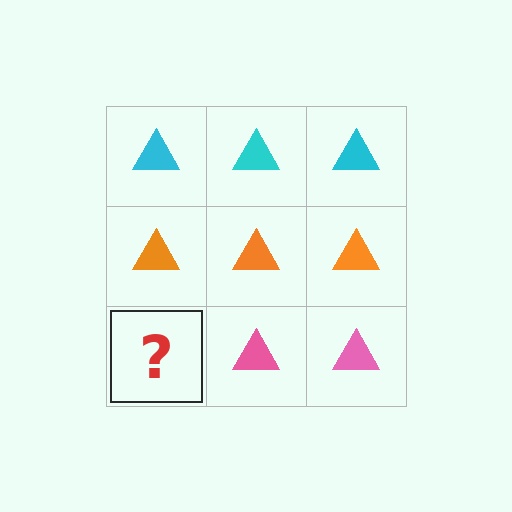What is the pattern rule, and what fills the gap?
The rule is that each row has a consistent color. The gap should be filled with a pink triangle.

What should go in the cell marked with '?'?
The missing cell should contain a pink triangle.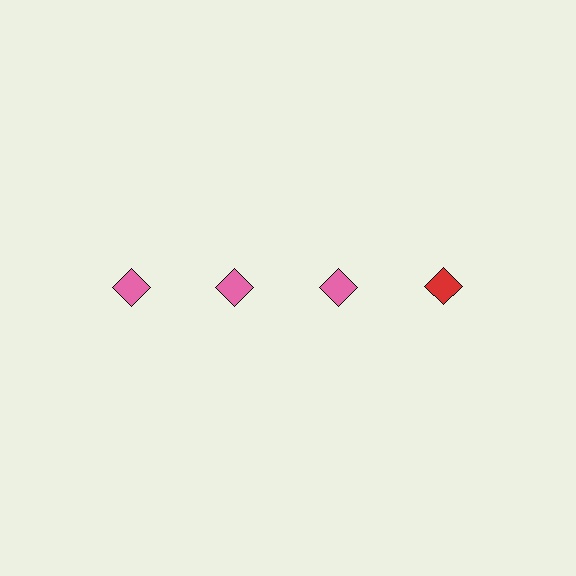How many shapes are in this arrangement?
There are 4 shapes arranged in a grid pattern.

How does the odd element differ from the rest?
It has a different color: red instead of pink.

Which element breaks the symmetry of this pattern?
The red diamond in the top row, second from right column breaks the symmetry. All other shapes are pink diamonds.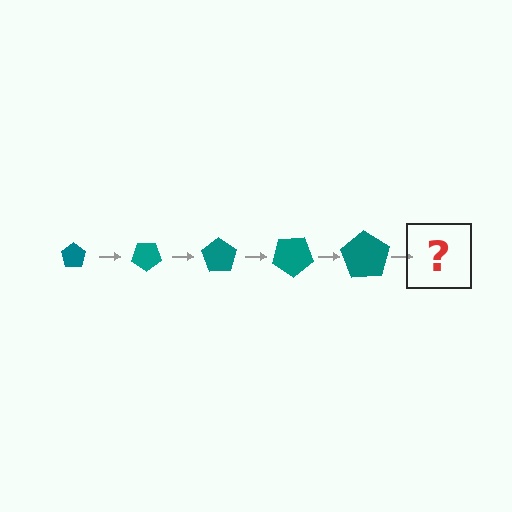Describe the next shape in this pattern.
It should be a pentagon, larger than the previous one and rotated 175 degrees from the start.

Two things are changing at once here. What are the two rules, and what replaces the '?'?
The two rules are that the pentagon grows larger each step and it rotates 35 degrees each step. The '?' should be a pentagon, larger than the previous one and rotated 175 degrees from the start.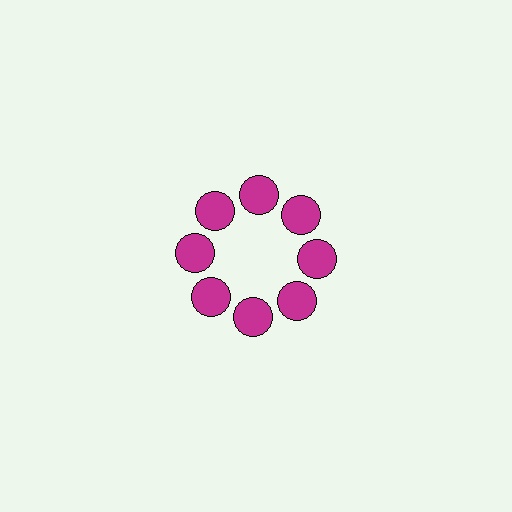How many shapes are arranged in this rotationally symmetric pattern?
There are 8 shapes, arranged in 8 groups of 1.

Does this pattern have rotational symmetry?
Yes, this pattern has 8-fold rotational symmetry. It looks the same after rotating 45 degrees around the center.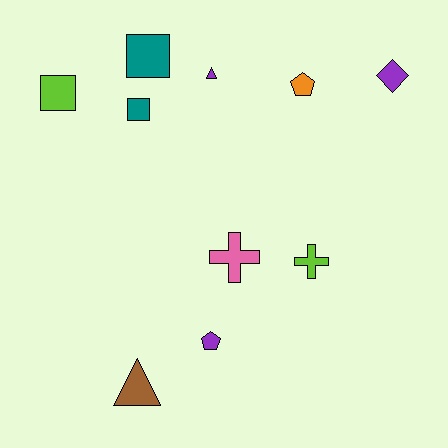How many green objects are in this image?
There are no green objects.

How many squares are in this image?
There are 3 squares.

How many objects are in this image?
There are 10 objects.